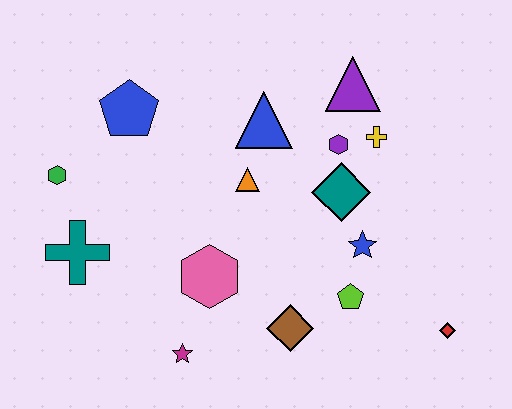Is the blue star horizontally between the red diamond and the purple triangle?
Yes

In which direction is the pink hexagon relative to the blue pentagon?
The pink hexagon is below the blue pentagon.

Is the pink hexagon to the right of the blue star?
No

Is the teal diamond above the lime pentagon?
Yes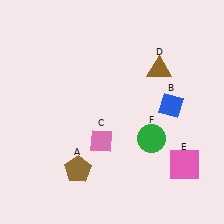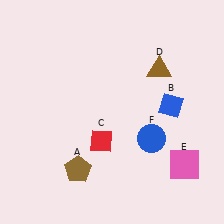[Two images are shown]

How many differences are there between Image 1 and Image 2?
There are 2 differences between the two images.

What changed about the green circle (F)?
In Image 1, F is green. In Image 2, it changed to blue.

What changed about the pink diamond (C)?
In Image 1, C is pink. In Image 2, it changed to red.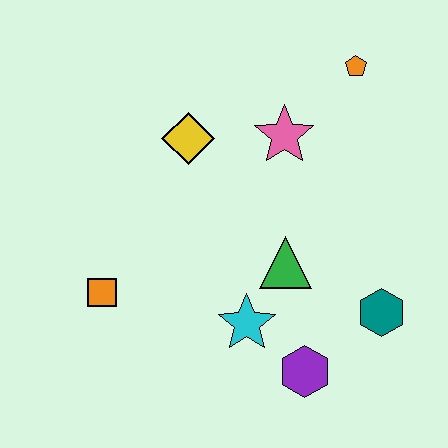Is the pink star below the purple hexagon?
No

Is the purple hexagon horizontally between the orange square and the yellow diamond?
No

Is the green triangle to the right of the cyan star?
Yes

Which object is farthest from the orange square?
The orange pentagon is farthest from the orange square.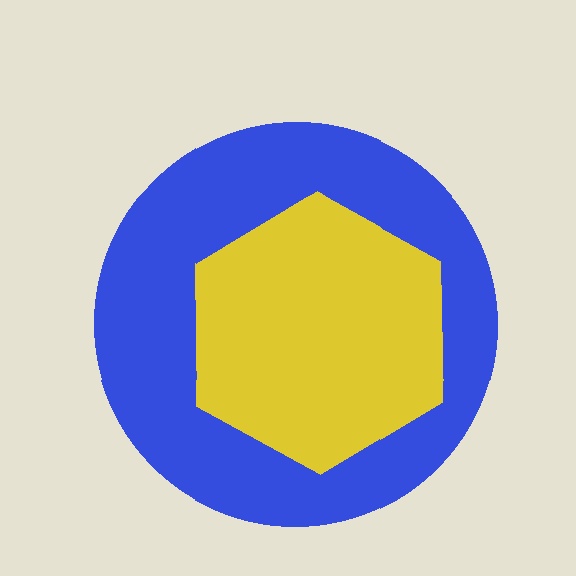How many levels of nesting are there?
2.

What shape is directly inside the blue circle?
The yellow hexagon.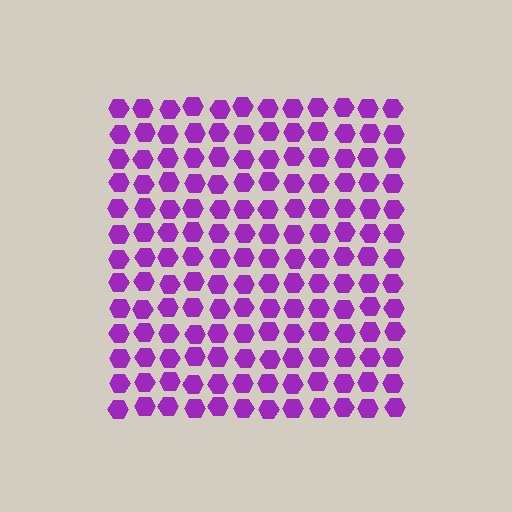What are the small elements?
The small elements are hexagons.